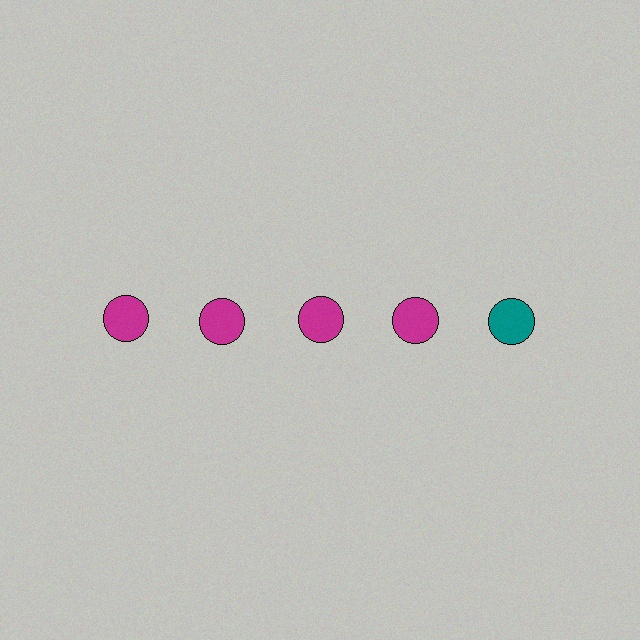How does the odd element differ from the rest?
It has a different color: teal instead of magenta.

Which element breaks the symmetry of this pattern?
The teal circle in the top row, rightmost column breaks the symmetry. All other shapes are magenta circles.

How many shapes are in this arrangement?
There are 5 shapes arranged in a grid pattern.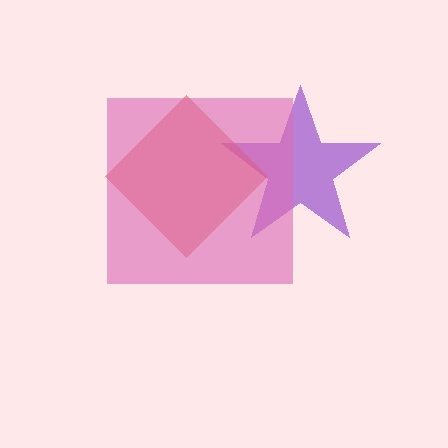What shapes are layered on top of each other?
The layered shapes are: a purple star, a red diamond, a pink square.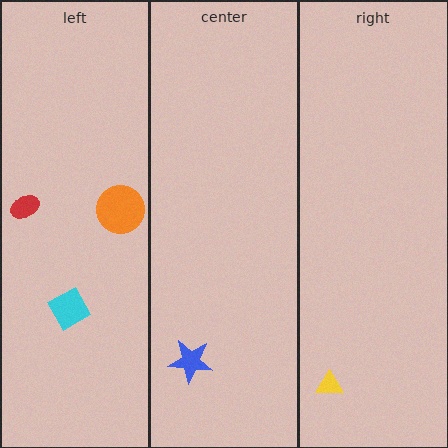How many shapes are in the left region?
3.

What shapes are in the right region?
The yellow triangle.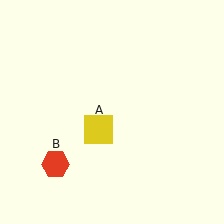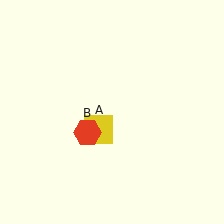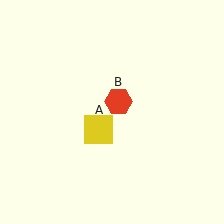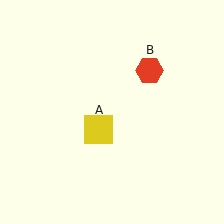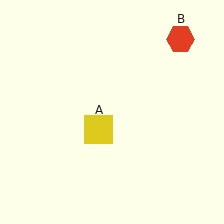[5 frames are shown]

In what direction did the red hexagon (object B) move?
The red hexagon (object B) moved up and to the right.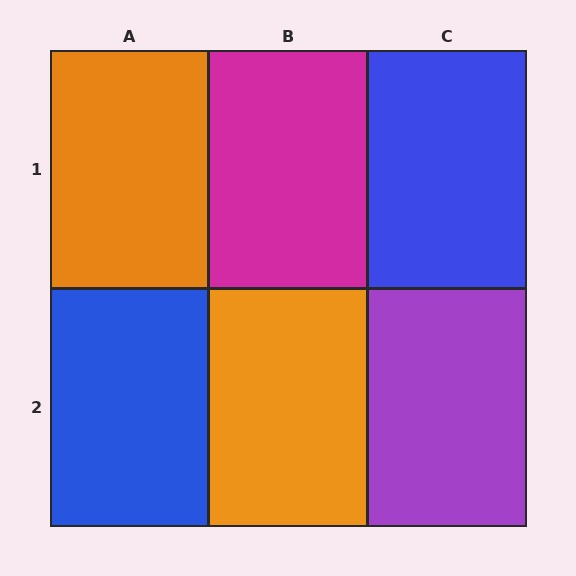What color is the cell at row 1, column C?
Blue.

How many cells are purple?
1 cell is purple.